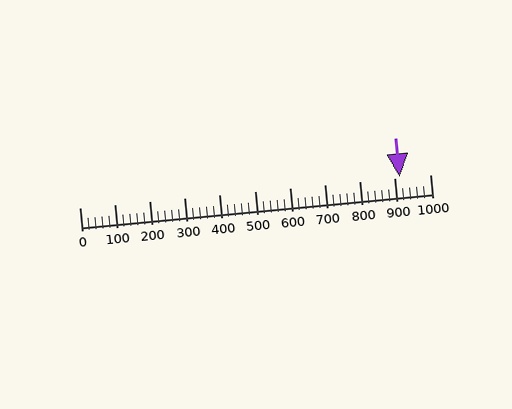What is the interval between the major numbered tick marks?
The major tick marks are spaced 100 units apart.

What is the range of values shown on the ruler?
The ruler shows values from 0 to 1000.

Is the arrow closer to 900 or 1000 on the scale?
The arrow is closer to 900.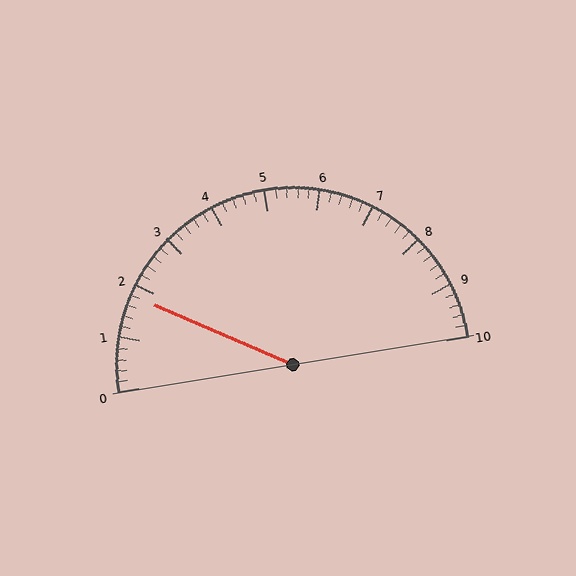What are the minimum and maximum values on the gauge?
The gauge ranges from 0 to 10.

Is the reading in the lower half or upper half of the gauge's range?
The reading is in the lower half of the range (0 to 10).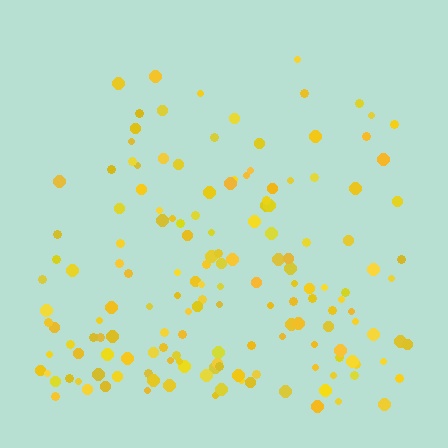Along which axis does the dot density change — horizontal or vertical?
Vertical.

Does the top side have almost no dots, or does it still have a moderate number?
Still a moderate number, just noticeably fewer than the bottom.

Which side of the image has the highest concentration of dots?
The bottom.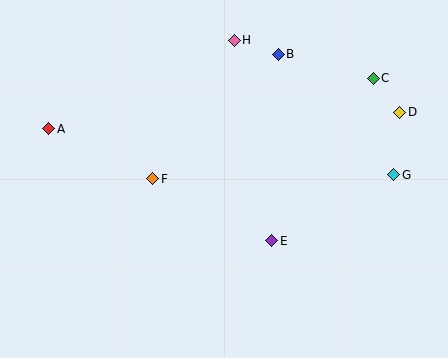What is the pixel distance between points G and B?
The distance between G and B is 167 pixels.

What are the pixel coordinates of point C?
Point C is at (373, 78).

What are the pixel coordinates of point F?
Point F is at (153, 179).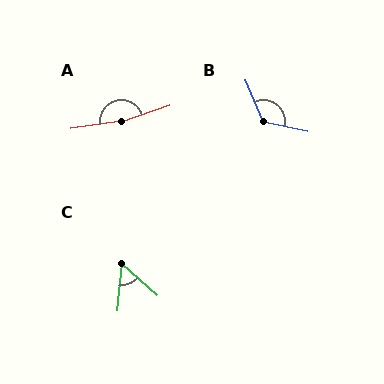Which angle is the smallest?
C, at approximately 54 degrees.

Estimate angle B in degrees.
Approximately 125 degrees.